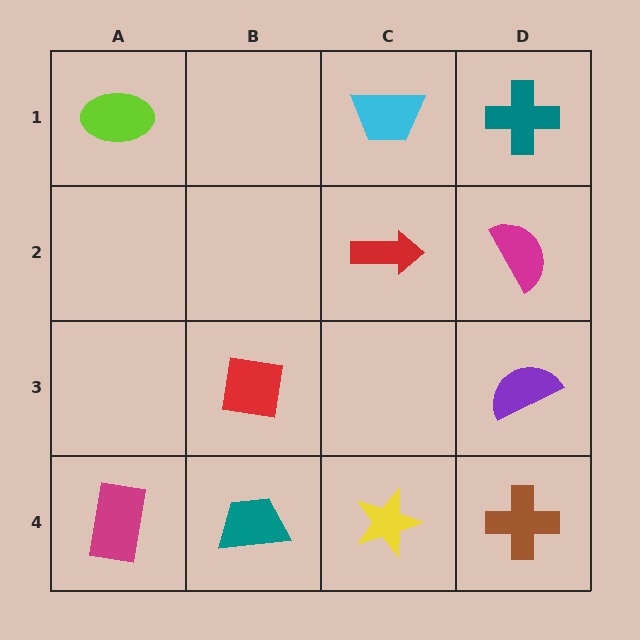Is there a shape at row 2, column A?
No, that cell is empty.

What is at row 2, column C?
A red arrow.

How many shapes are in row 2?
2 shapes.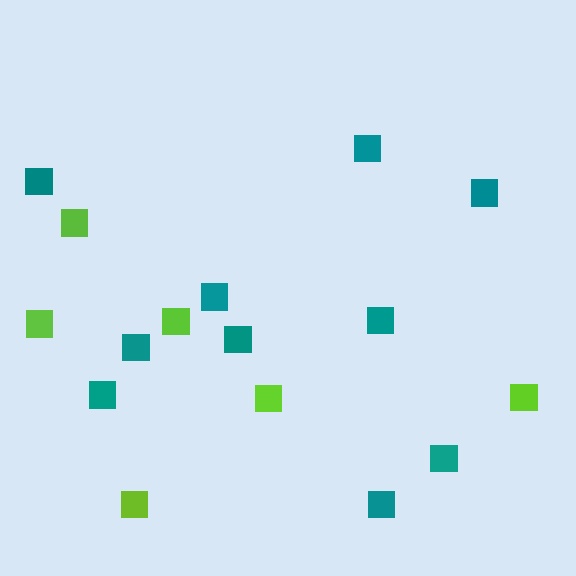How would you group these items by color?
There are 2 groups: one group of lime squares (6) and one group of teal squares (10).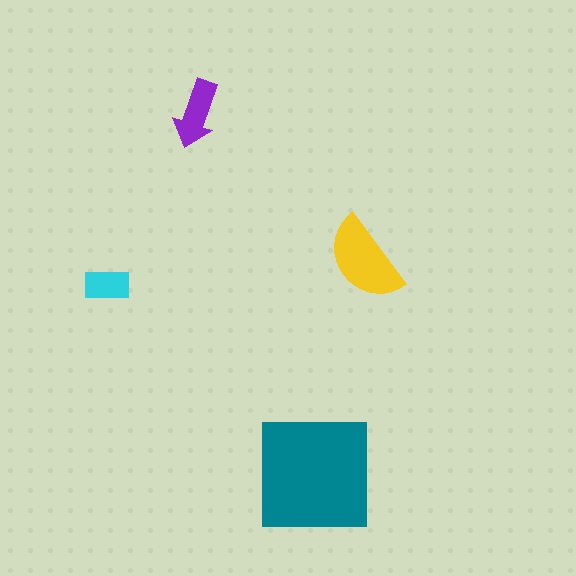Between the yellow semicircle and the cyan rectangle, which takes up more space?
The yellow semicircle.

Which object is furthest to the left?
The cyan rectangle is leftmost.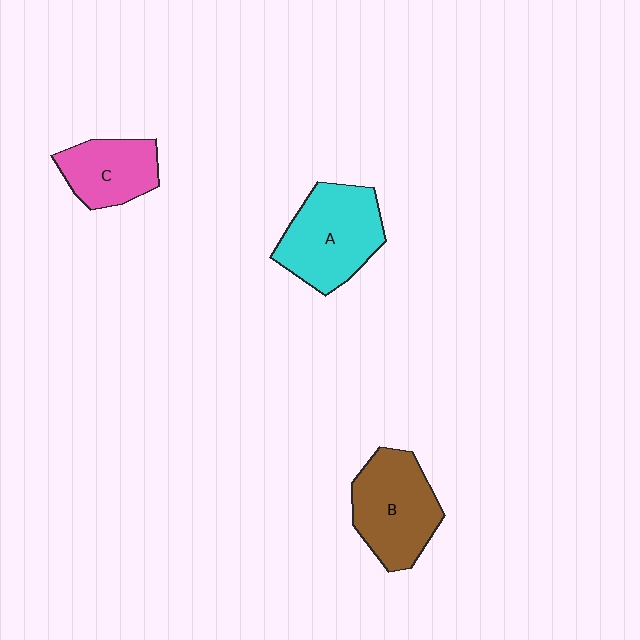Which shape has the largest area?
Shape A (cyan).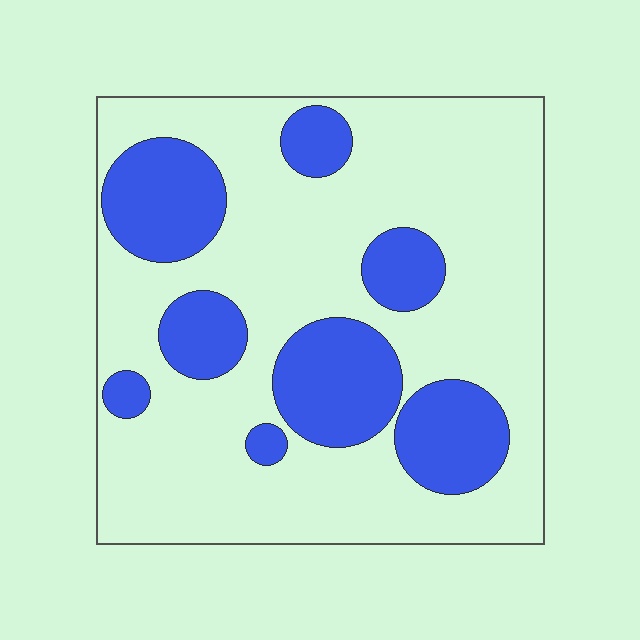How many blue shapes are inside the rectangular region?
8.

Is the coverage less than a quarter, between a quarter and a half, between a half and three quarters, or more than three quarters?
Between a quarter and a half.